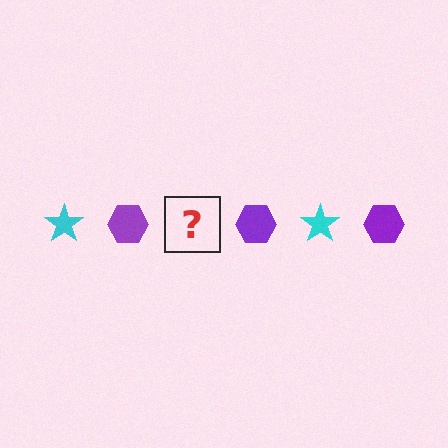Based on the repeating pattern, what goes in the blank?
The blank should be a cyan star.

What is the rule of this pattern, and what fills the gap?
The rule is that the pattern alternates between cyan star and purple hexagon. The gap should be filled with a cyan star.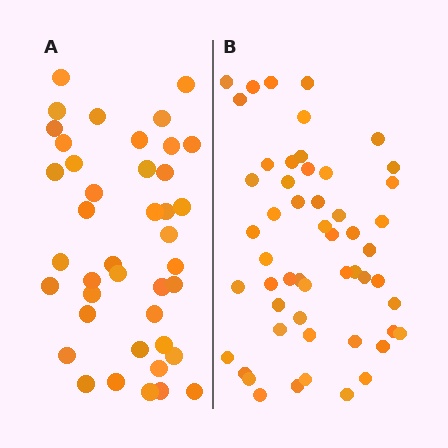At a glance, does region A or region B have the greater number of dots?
Region B (the right region) has more dots.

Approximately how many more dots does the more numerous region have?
Region B has roughly 12 or so more dots than region A.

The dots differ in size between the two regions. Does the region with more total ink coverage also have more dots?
No. Region A has more total ink coverage because its dots are larger, but region B actually contains more individual dots. Total area can be misleading — the number of items is what matters here.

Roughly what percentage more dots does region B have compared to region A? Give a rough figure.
About 30% more.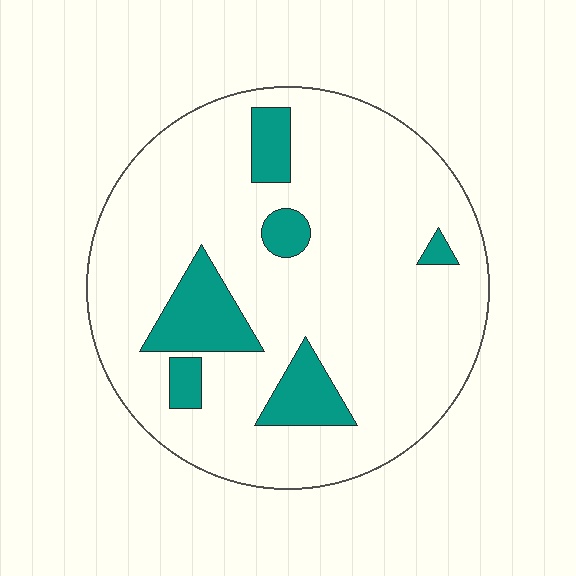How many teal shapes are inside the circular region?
6.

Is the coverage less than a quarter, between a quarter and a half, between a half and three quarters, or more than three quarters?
Less than a quarter.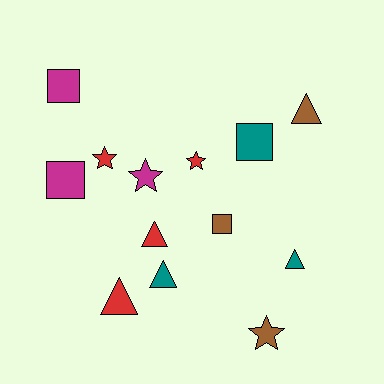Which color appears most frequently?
Red, with 4 objects.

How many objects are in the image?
There are 13 objects.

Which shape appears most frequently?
Triangle, with 5 objects.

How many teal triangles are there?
There are 2 teal triangles.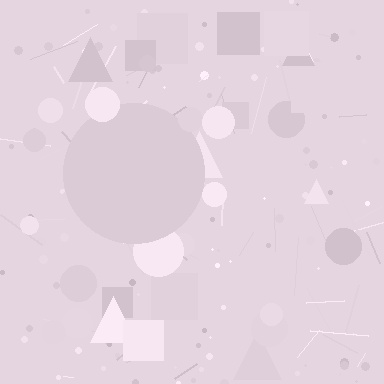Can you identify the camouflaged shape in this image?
The camouflaged shape is a circle.